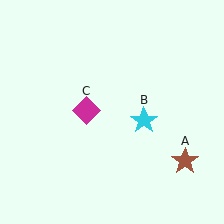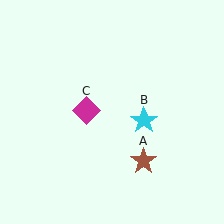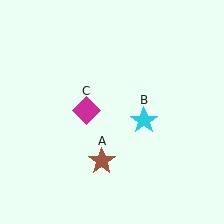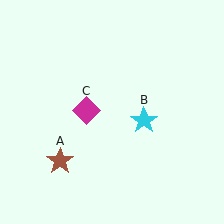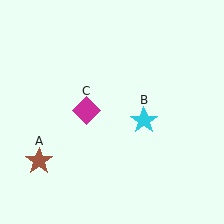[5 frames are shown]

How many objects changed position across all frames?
1 object changed position: brown star (object A).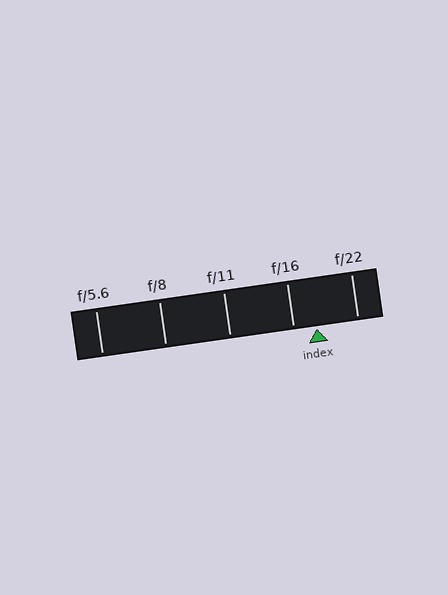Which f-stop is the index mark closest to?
The index mark is closest to f/16.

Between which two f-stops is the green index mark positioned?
The index mark is between f/16 and f/22.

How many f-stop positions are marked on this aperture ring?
There are 5 f-stop positions marked.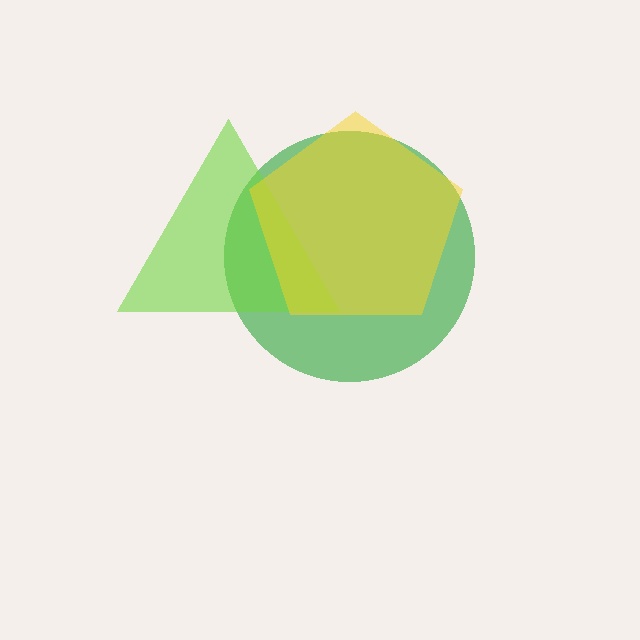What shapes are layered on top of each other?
The layered shapes are: a green circle, a lime triangle, a yellow pentagon.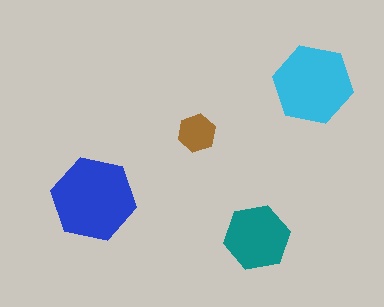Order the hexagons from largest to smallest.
the blue one, the cyan one, the teal one, the brown one.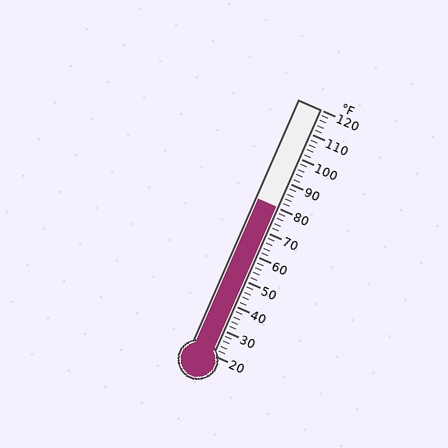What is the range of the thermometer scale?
The thermometer scale ranges from 20°F to 120°F.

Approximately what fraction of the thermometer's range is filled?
The thermometer is filled to approximately 60% of its range.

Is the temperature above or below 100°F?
The temperature is below 100°F.